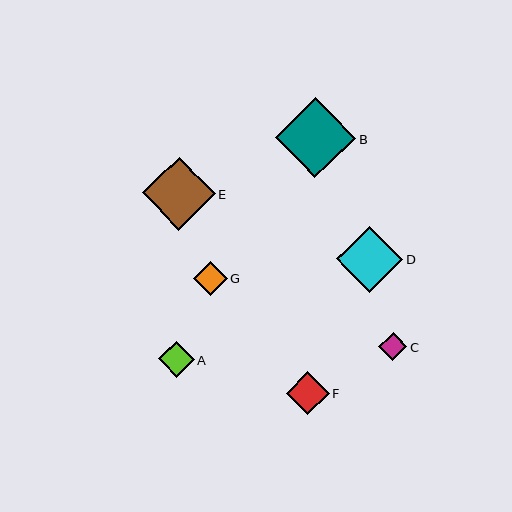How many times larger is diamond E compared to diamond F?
Diamond E is approximately 1.7 times the size of diamond F.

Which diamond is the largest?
Diamond B is the largest with a size of approximately 80 pixels.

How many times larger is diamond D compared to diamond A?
Diamond D is approximately 1.8 times the size of diamond A.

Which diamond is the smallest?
Diamond C is the smallest with a size of approximately 28 pixels.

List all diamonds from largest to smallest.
From largest to smallest: B, E, D, F, A, G, C.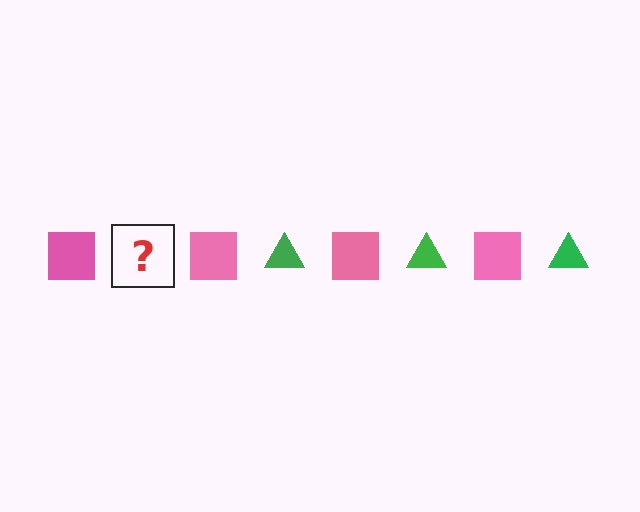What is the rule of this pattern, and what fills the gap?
The rule is that the pattern alternates between pink square and green triangle. The gap should be filled with a green triangle.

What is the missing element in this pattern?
The missing element is a green triangle.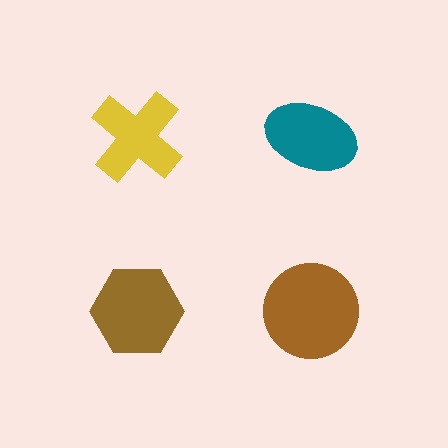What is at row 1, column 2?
A teal ellipse.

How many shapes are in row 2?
2 shapes.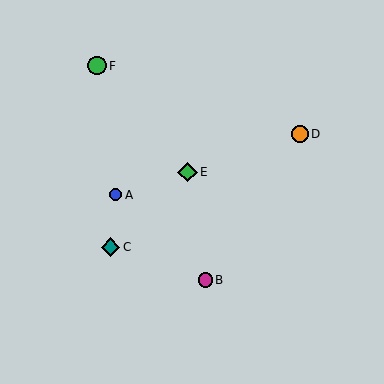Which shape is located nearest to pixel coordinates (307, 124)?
The orange circle (labeled D) at (300, 134) is nearest to that location.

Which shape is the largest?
The green diamond (labeled E) is the largest.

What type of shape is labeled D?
Shape D is an orange circle.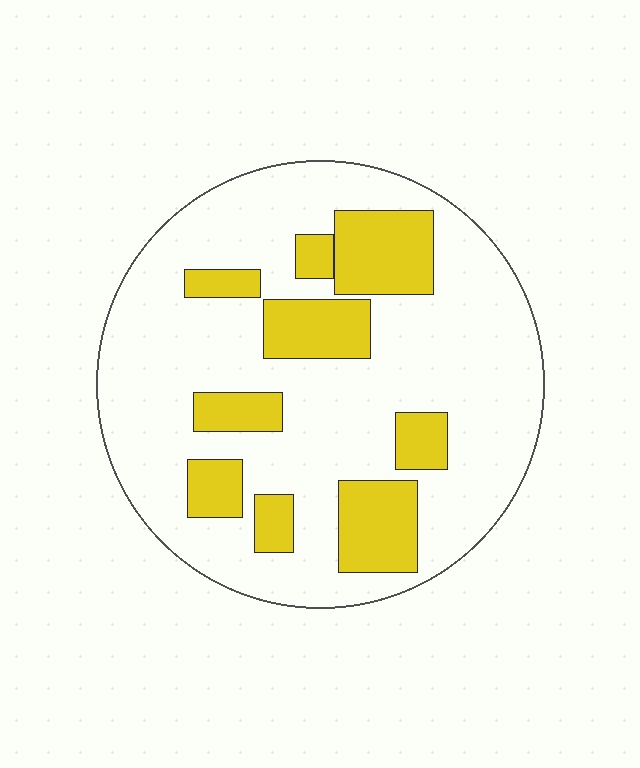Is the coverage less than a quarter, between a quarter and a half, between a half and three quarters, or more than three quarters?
Less than a quarter.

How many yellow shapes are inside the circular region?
9.